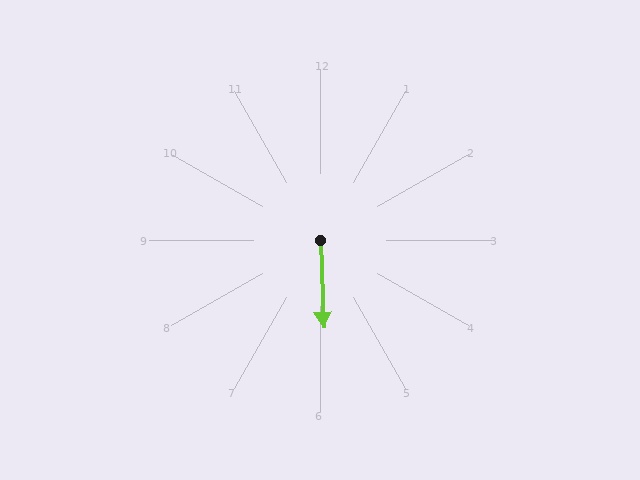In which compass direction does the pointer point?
South.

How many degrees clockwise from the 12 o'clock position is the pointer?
Approximately 178 degrees.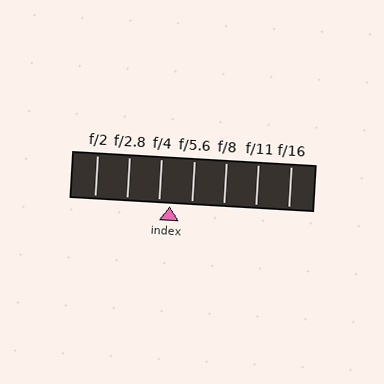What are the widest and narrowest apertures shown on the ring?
The widest aperture shown is f/2 and the narrowest is f/16.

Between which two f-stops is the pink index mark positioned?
The index mark is between f/4 and f/5.6.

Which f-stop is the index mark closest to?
The index mark is closest to f/4.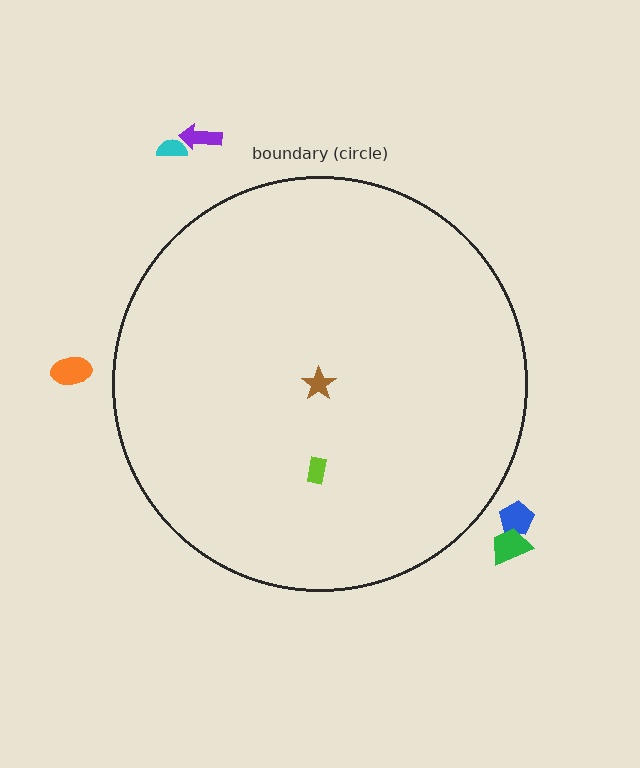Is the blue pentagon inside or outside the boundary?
Outside.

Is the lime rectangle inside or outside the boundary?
Inside.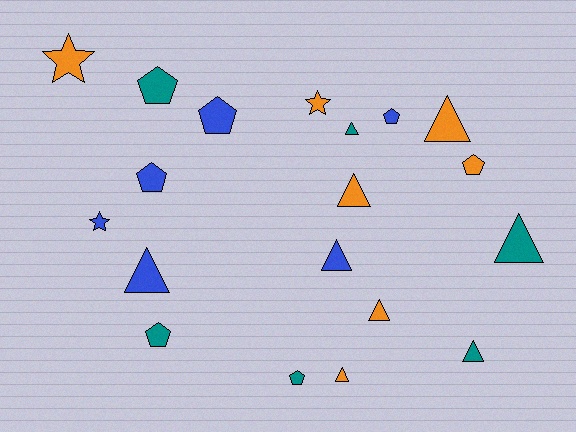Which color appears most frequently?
Orange, with 7 objects.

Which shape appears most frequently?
Triangle, with 9 objects.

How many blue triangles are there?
There are 2 blue triangles.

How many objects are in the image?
There are 19 objects.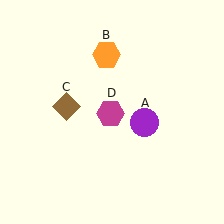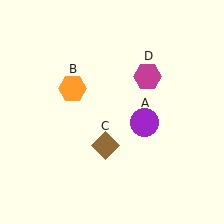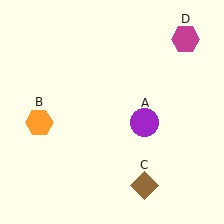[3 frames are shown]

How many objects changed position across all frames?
3 objects changed position: orange hexagon (object B), brown diamond (object C), magenta hexagon (object D).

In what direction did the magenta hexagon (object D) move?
The magenta hexagon (object D) moved up and to the right.